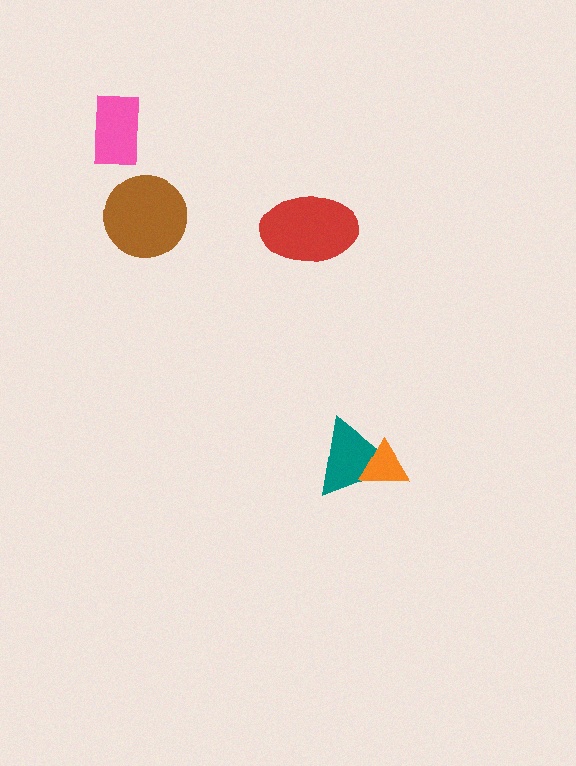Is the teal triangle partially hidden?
Yes, it is partially covered by another shape.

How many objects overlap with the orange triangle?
1 object overlaps with the orange triangle.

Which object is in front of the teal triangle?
The orange triangle is in front of the teal triangle.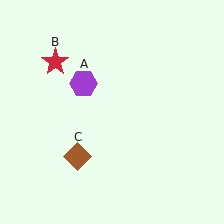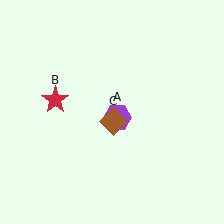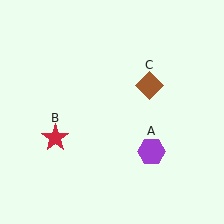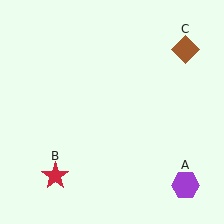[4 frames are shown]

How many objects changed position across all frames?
3 objects changed position: purple hexagon (object A), red star (object B), brown diamond (object C).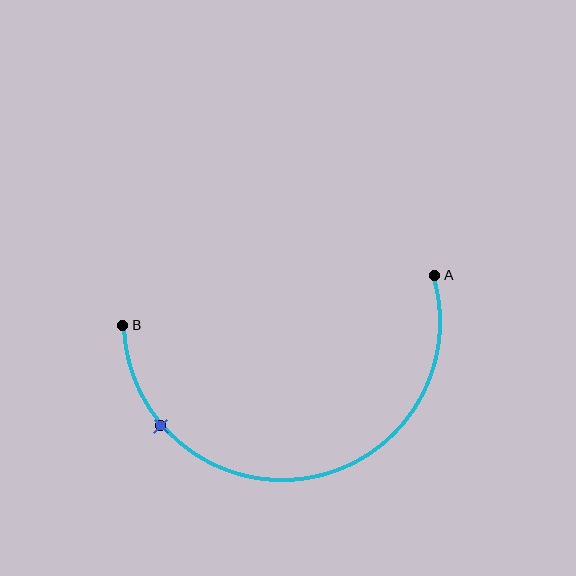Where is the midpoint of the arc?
The arc midpoint is the point on the curve farthest from the straight line joining A and B. It sits below that line.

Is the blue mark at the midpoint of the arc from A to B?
No. The blue mark lies on the arc but is closer to endpoint B. The arc midpoint would be at the point on the curve equidistant along the arc from both A and B.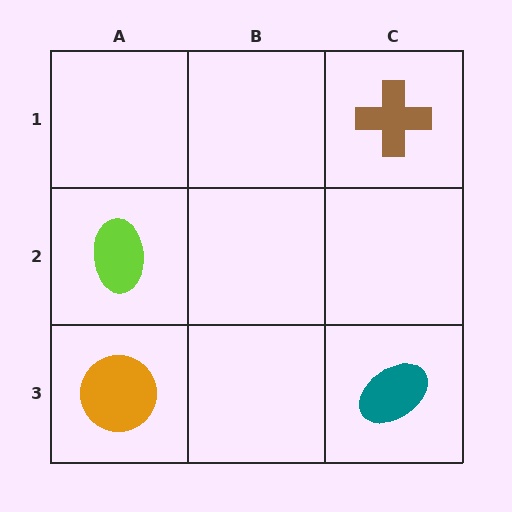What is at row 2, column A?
A lime ellipse.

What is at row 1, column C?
A brown cross.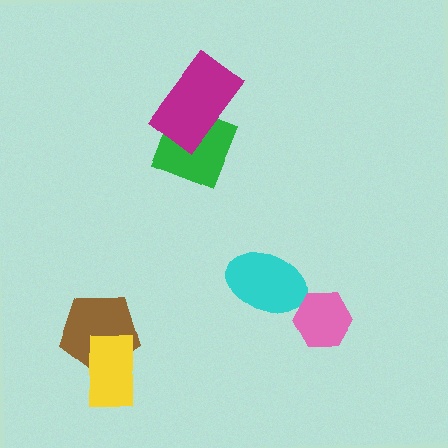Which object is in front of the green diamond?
The magenta rectangle is in front of the green diamond.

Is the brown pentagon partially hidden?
Yes, it is partially covered by another shape.